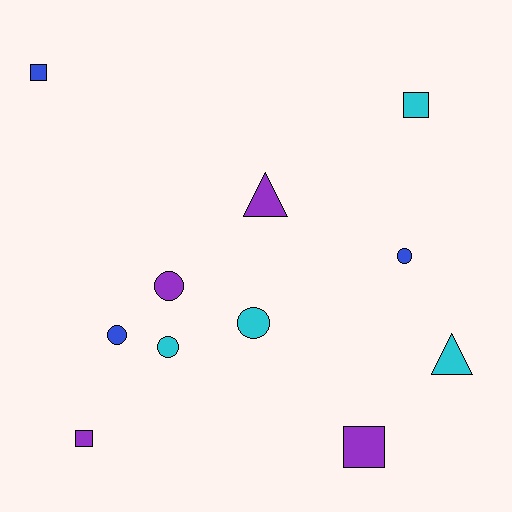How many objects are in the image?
There are 11 objects.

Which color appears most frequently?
Cyan, with 4 objects.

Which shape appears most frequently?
Circle, with 5 objects.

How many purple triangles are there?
There is 1 purple triangle.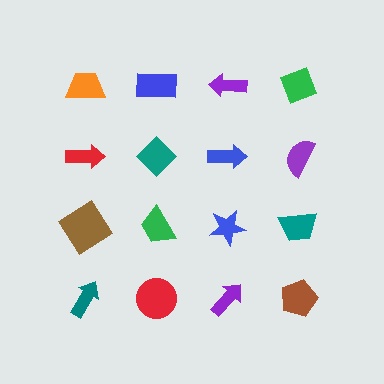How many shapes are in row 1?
4 shapes.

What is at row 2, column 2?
A teal diamond.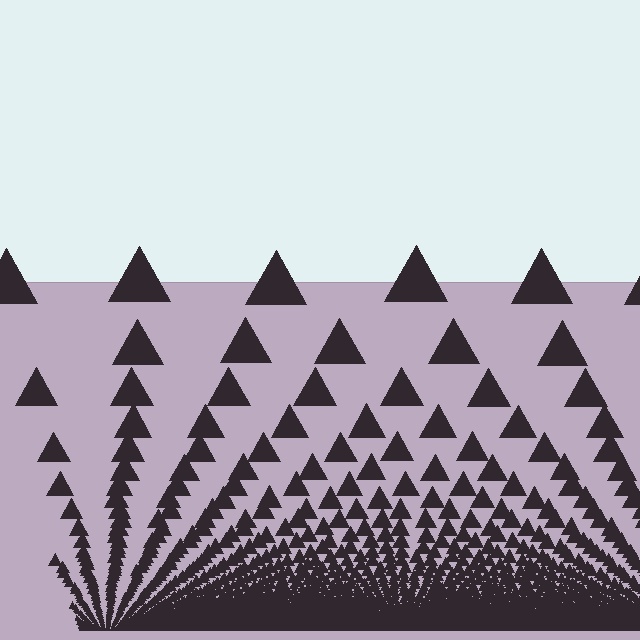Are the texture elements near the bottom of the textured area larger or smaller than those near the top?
Smaller. The gradient is inverted — elements near the bottom are smaller and denser.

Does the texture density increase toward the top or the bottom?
Density increases toward the bottom.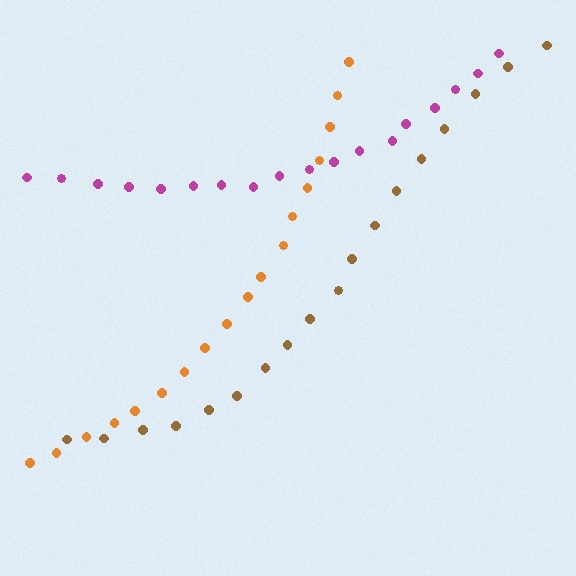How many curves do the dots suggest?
There are 3 distinct paths.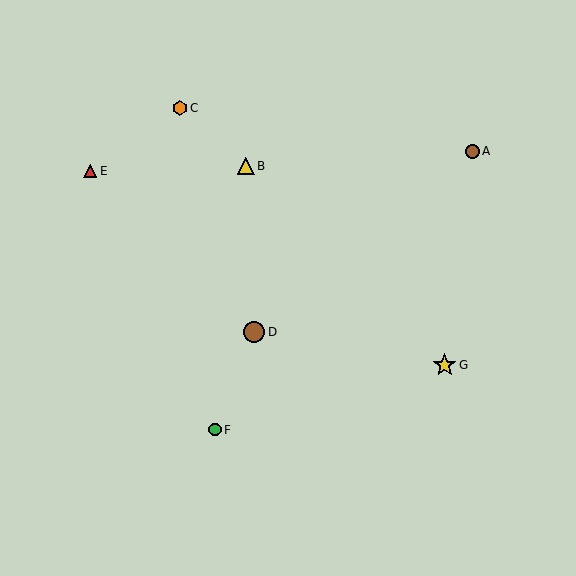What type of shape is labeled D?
Shape D is a brown circle.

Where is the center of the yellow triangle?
The center of the yellow triangle is at (246, 166).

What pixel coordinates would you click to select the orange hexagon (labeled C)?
Click at (180, 108) to select the orange hexagon C.